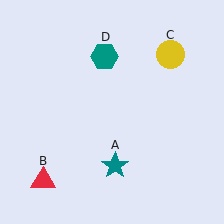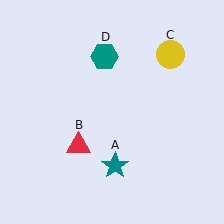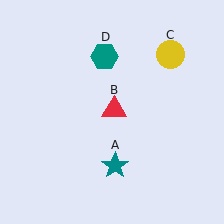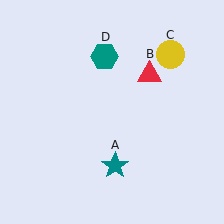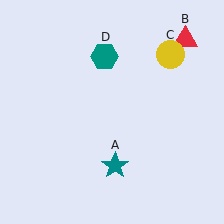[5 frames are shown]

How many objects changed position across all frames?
1 object changed position: red triangle (object B).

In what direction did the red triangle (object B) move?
The red triangle (object B) moved up and to the right.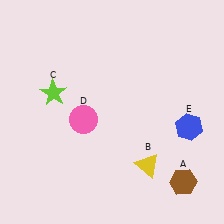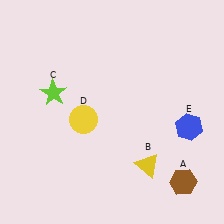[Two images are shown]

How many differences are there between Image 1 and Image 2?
There is 1 difference between the two images.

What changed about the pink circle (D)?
In Image 1, D is pink. In Image 2, it changed to yellow.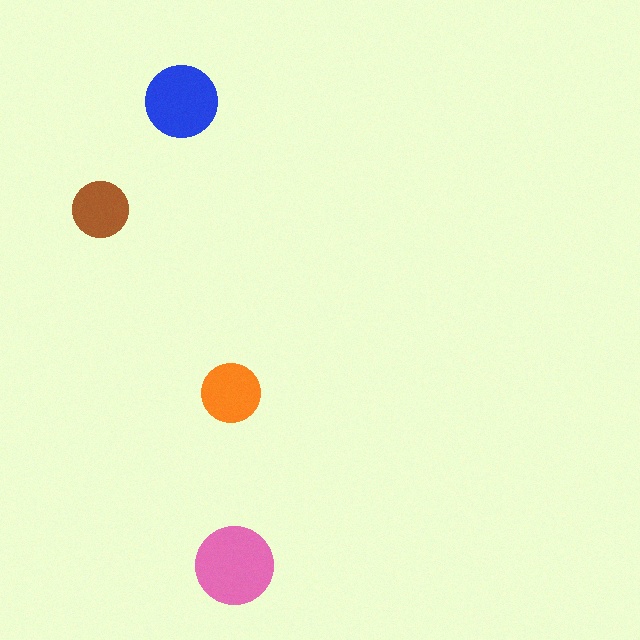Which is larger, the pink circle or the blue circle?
The pink one.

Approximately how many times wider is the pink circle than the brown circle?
About 1.5 times wider.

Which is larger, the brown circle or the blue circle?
The blue one.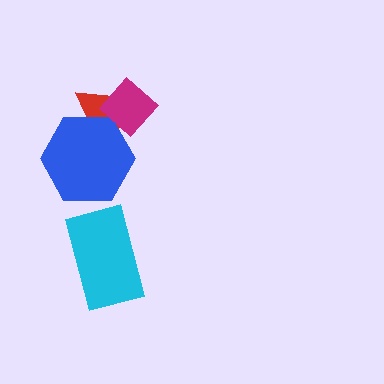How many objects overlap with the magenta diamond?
2 objects overlap with the magenta diamond.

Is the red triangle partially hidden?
Yes, it is partially covered by another shape.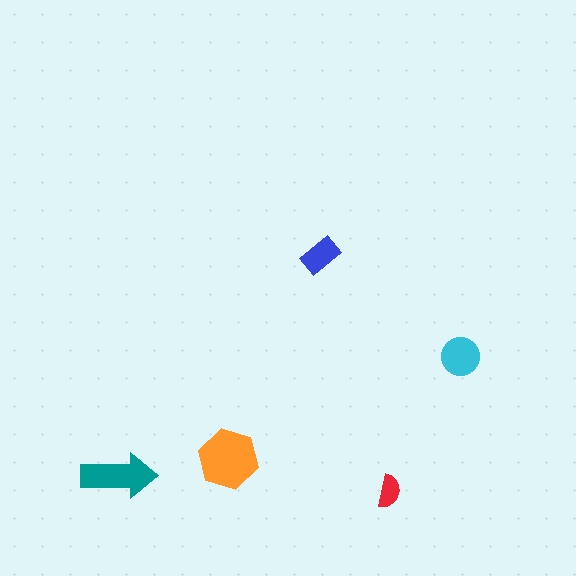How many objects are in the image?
There are 5 objects in the image.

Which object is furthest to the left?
The teal arrow is leftmost.